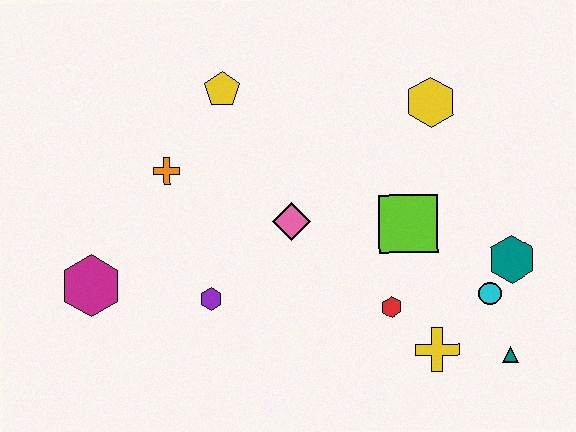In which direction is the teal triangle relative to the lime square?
The teal triangle is below the lime square.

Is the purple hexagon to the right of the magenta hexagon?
Yes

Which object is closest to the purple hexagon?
The pink diamond is closest to the purple hexagon.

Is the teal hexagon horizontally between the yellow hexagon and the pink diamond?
No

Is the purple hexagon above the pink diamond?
No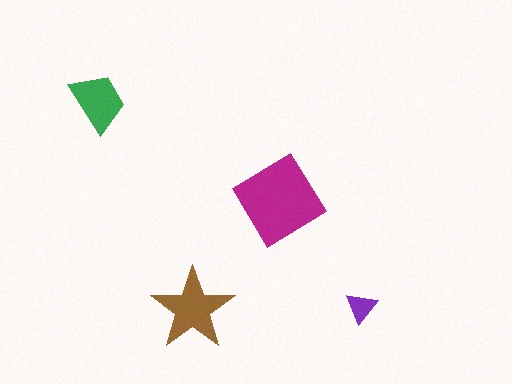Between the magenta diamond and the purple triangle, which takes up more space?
The magenta diamond.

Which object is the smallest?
The purple triangle.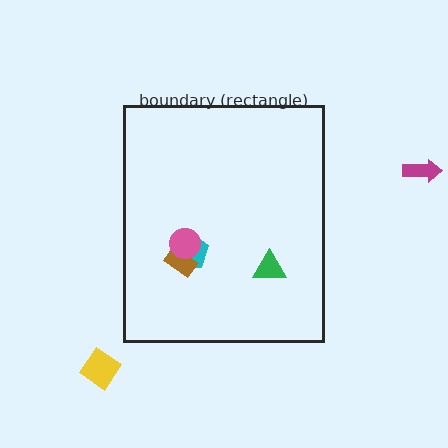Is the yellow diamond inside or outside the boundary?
Outside.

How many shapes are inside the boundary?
4 inside, 2 outside.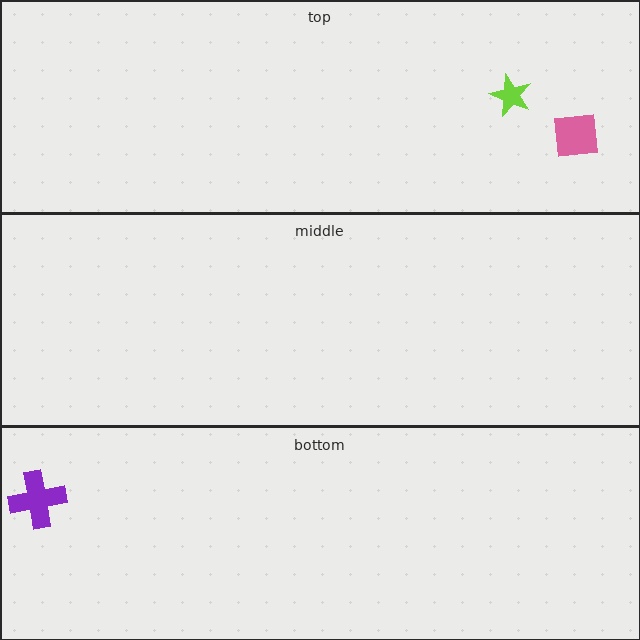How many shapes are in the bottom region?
1.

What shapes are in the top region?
The pink square, the lime star.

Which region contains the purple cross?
The bottom region.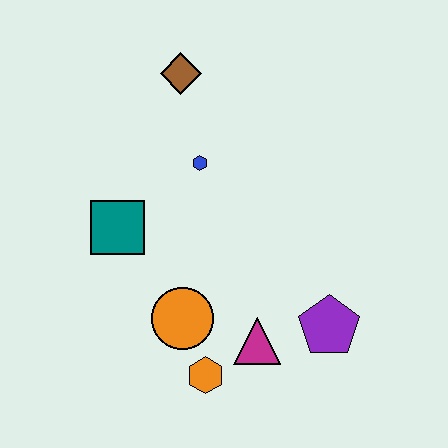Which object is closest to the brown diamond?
The blue hexagon is closest to the brown diamond.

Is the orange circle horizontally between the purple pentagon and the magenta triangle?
No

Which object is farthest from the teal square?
The purple pentagon is farthest from the teal square.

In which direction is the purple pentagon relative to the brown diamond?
The purple pentagon is below the brown diamond.